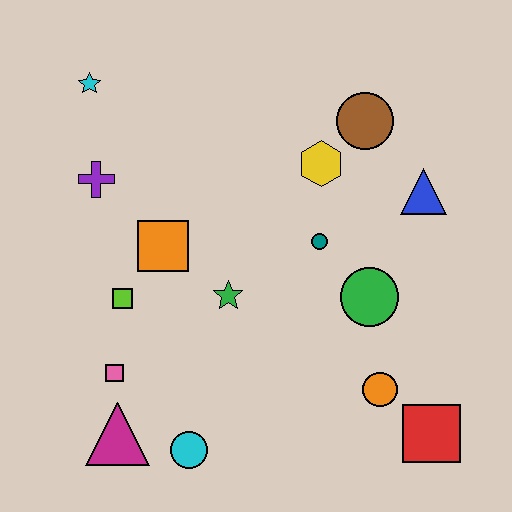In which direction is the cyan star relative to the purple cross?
The cyan star is above the purple cross.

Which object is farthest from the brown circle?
The magenta triangle is farthest from the brown circle.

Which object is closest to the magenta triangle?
The pink square is closest to the magenta triangle.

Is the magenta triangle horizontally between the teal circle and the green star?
No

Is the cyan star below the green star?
No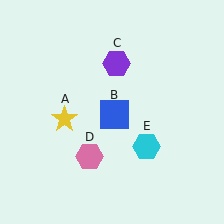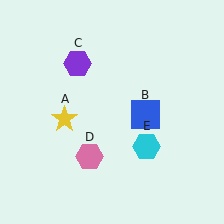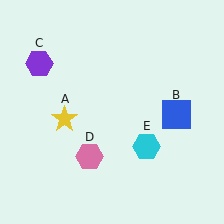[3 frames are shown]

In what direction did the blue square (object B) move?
The blue square (object B) moved right.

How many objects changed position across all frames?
2 objects changed position: blue square (object B), purple hexagon (object C).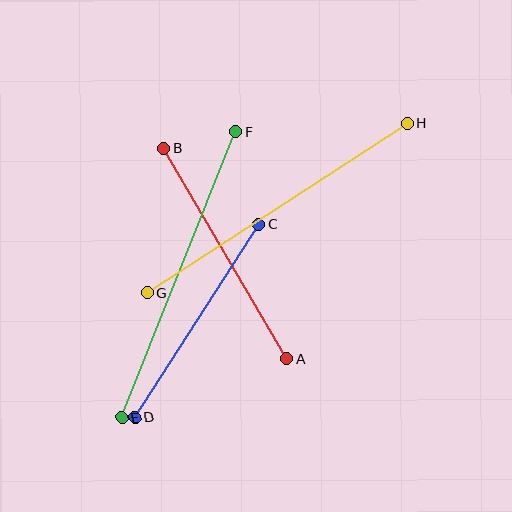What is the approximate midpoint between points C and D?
The midpoint is at approximately (197, 321) pixels.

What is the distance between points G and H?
The distance is approximately 310 pixels.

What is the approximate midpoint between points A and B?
The midpoint is at approximately (225, 253) pixels.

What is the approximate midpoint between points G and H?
The midpoint is at approximately (277, 208) pixels.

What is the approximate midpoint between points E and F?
The midpoint is at approximately (178, 275) pixels.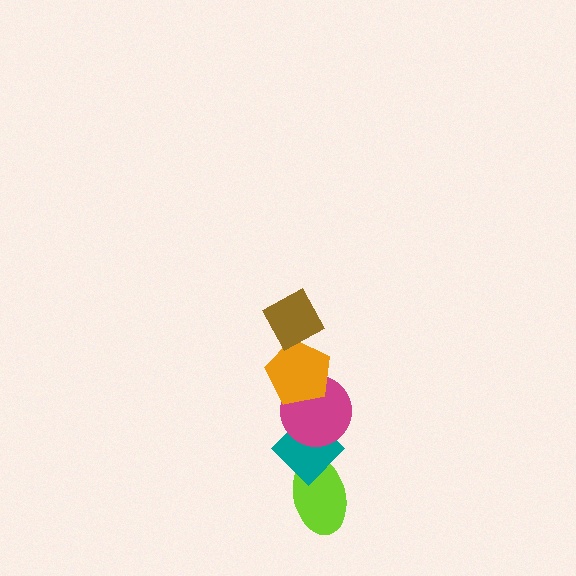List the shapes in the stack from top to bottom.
From top to bottom: the brown diamond, the orange pentagon, the magenta circle, the teal diamond, the lime ellipse.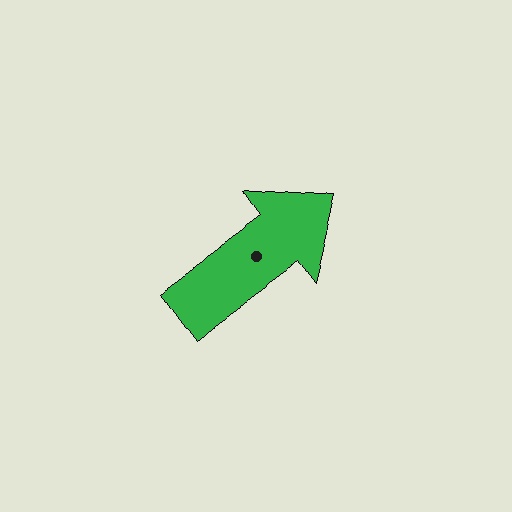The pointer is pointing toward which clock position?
Roughly 2 o'clock.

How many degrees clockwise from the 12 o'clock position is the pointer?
Approximately 54 degrees.